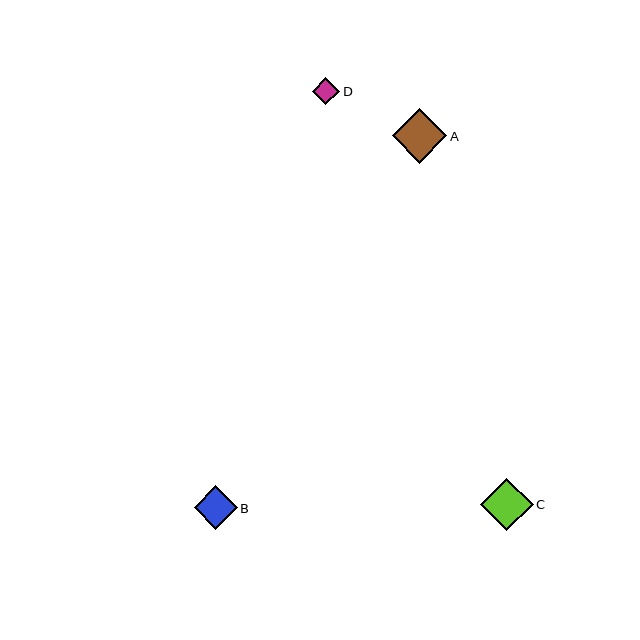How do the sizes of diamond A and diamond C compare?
Diamond A and diamond C are approximately the same size.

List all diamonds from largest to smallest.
From largest to smallest: A, C, B, D.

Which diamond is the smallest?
Diamond D is the smallest with a size of approximately 27 pixels.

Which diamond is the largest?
Diamond A is the largest with a size of approximately 55 pixels.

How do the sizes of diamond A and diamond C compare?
Diamond A and diamond C are approximately the same size.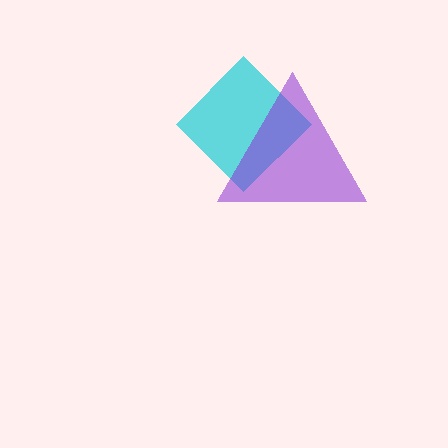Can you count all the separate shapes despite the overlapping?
Yes, there are 2 separate shapes.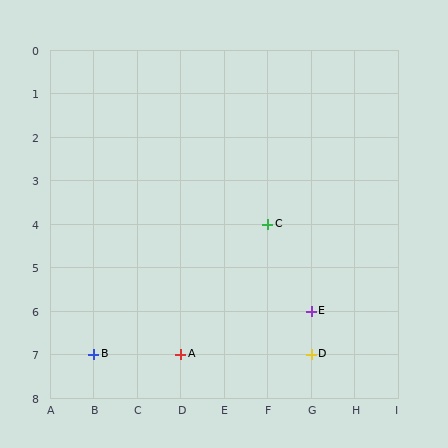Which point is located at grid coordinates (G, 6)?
Point E is at (G, 6).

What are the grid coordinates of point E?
Point E is at grid coordinates (G, 6).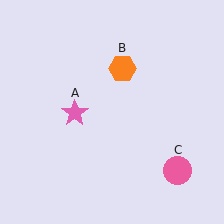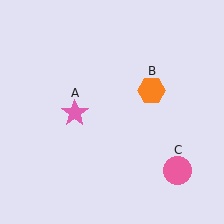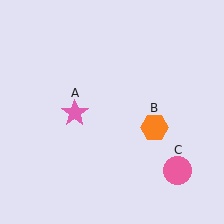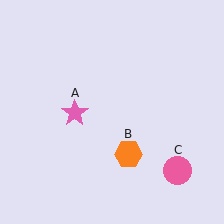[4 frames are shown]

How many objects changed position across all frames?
1 object changed position: orange hexagon (object B).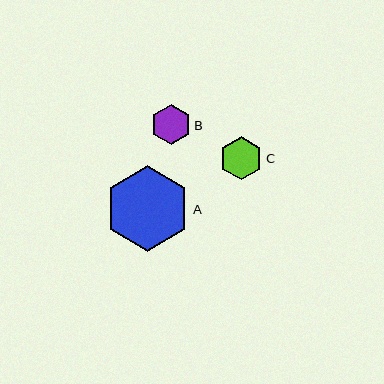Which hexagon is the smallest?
Hexagon B is the smallest with a size of approximately 40 pixels.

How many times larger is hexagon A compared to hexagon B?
Hexagon A is approximately 2.1 times the size of hexagon B.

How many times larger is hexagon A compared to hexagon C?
Hexagon A is approximately 2.0 times the size of hexagon C.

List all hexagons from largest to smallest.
From largest to smallest: A, C, B.